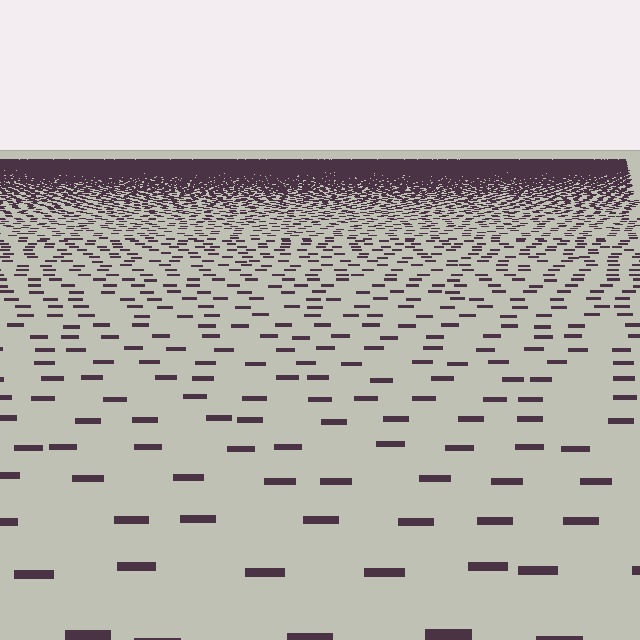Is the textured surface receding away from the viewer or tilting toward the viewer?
The surface is receding away from the viewer. Texture elements get smaller and denser toward the top.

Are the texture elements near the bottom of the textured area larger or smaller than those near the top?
Larger. Near the bottom, elements are closer to the viewer and appear at a bigger on-screen size.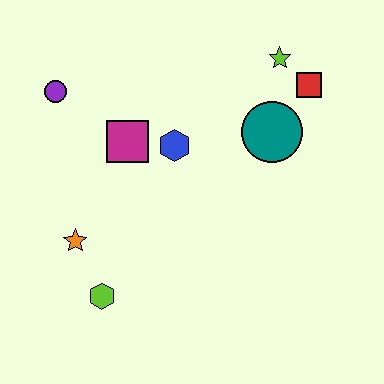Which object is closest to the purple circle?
The magenta square is closest to the purple circle.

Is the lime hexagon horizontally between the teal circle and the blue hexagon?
No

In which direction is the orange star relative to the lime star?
The orange star is to the left of the lime star.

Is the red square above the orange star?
Yes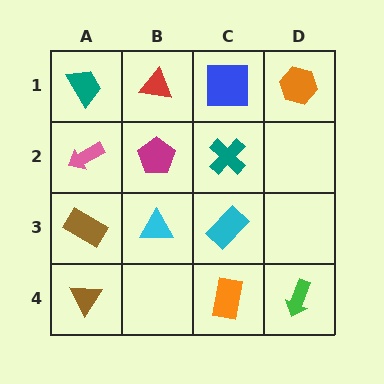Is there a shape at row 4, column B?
No, that cell is empty.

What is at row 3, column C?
A cyan rectangle.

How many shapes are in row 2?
3 shapes.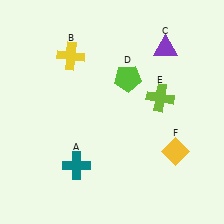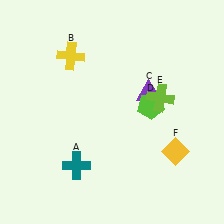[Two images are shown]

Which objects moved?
The objects that moved are: the purple triangle (C), the lime pentagon (D).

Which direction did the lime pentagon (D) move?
The lime pentagon (D) moved down.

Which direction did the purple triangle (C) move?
The purple triangle (C) moved down.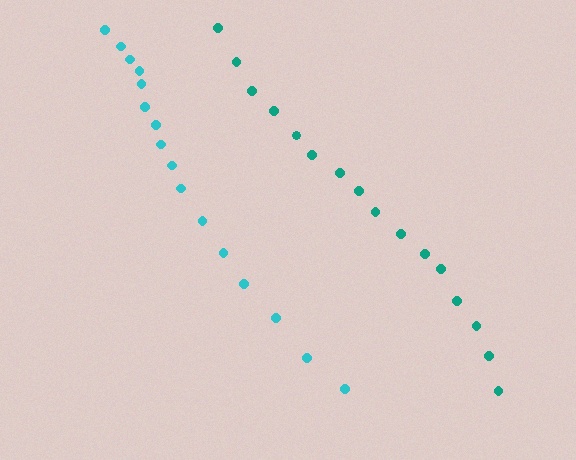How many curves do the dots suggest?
There are 2 distinct paths.